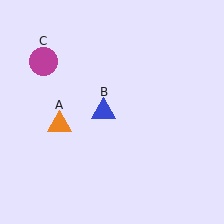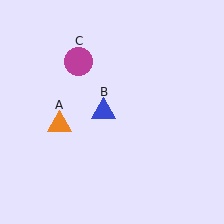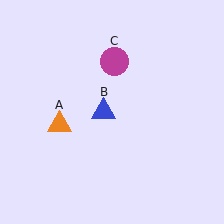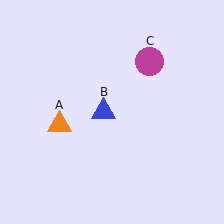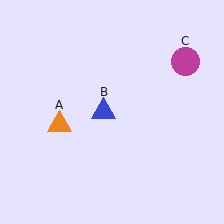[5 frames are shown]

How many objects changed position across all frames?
1 object changed position: magenta circle (object C).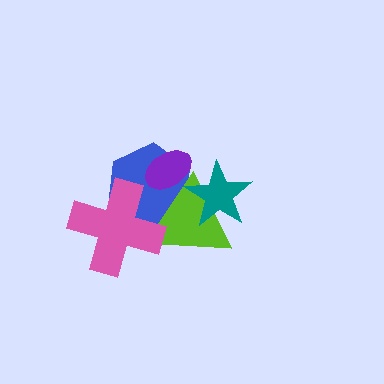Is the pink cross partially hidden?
No, no other shape covers it.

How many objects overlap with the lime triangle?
4 objects overlap with the lime triangle.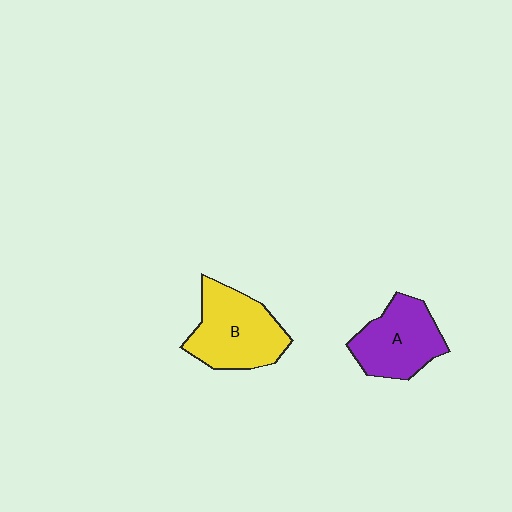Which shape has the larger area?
Shape B (yellow).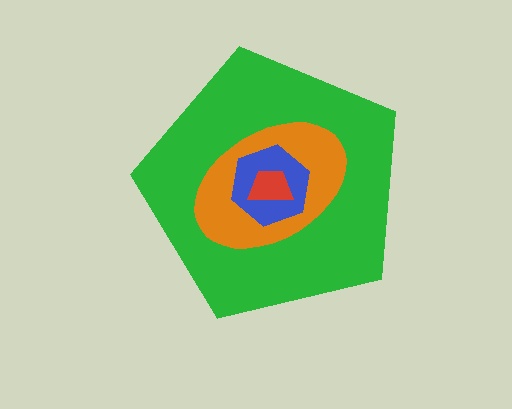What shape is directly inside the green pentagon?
The orange ellipse.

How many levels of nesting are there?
4.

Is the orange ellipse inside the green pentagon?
Yes.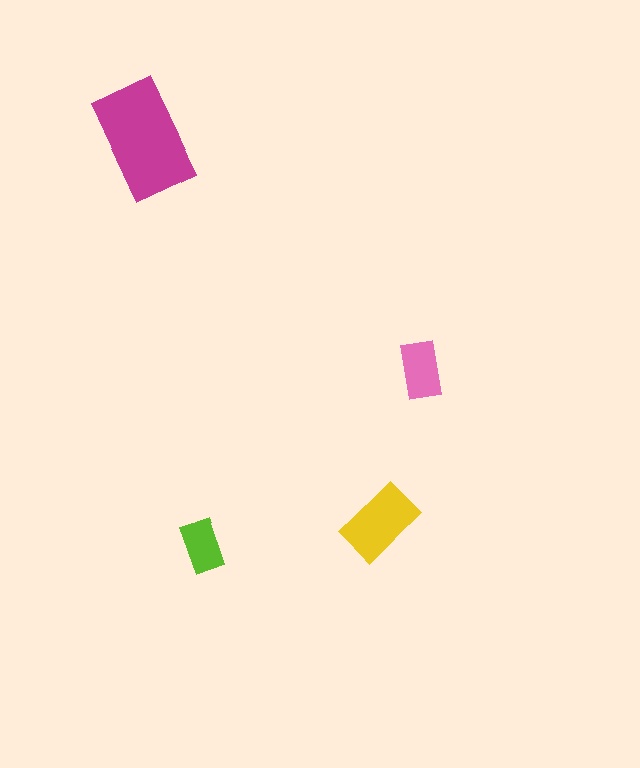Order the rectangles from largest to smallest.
the magenta one, the yellow one, the pink one, the lime one.